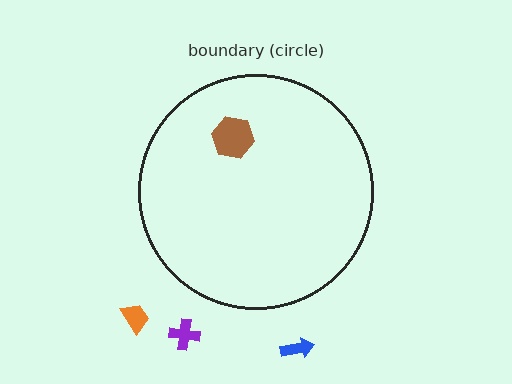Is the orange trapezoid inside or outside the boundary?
Outside.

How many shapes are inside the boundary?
1 inside, 3 outside.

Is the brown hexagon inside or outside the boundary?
Inside.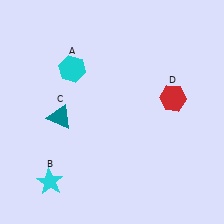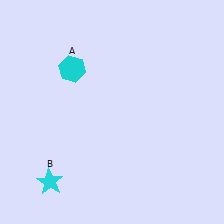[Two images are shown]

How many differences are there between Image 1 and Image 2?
There are 2 differences between the two images.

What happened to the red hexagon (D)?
The red hexagon (D) was removed in Image 2. It was in the top-right area of Image 1.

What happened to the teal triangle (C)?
The teal triangle (C) was removed in Image 2. It was in the bottom-left area of Image 1.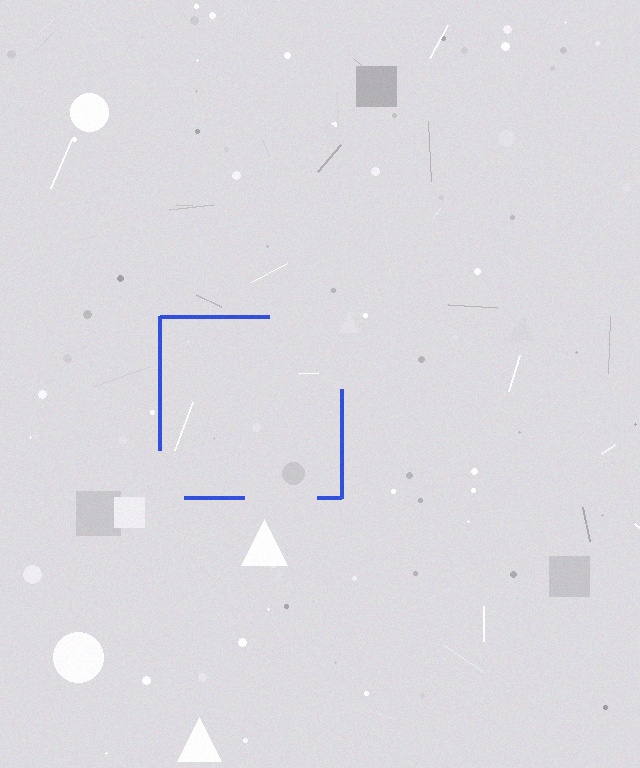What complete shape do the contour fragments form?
The contour fragments form a square.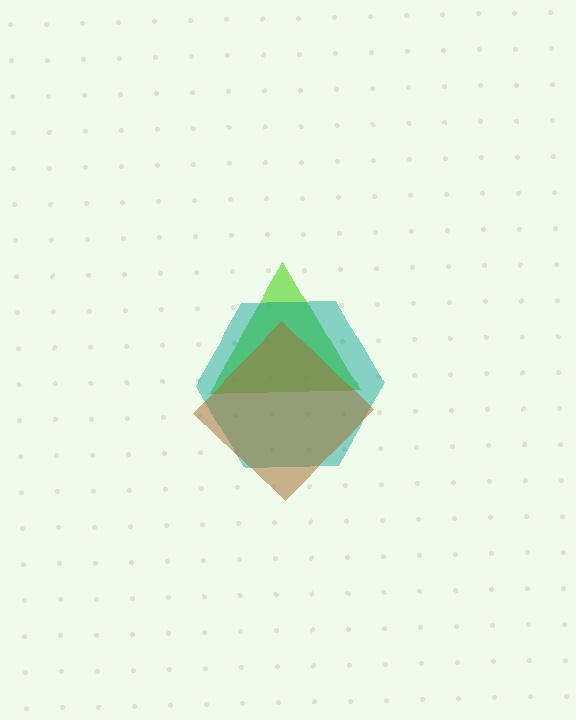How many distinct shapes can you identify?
There are 3 distinct shapes: a lime triangle, a teal hexagon, a brown diamond.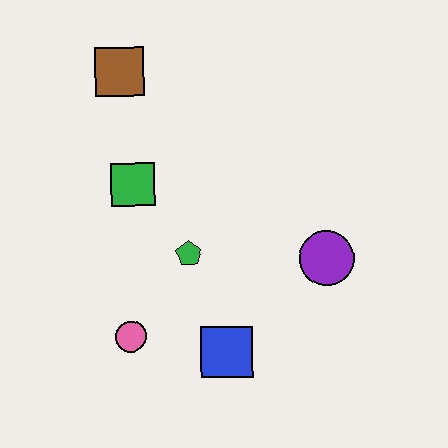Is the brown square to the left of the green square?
Yes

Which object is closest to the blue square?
The pink circle is closest to the blue square.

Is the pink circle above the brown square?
No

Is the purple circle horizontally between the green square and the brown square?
No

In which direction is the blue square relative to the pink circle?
The blue square is to the right of the pink circle.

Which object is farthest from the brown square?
The blue square is farthest from the brown square.